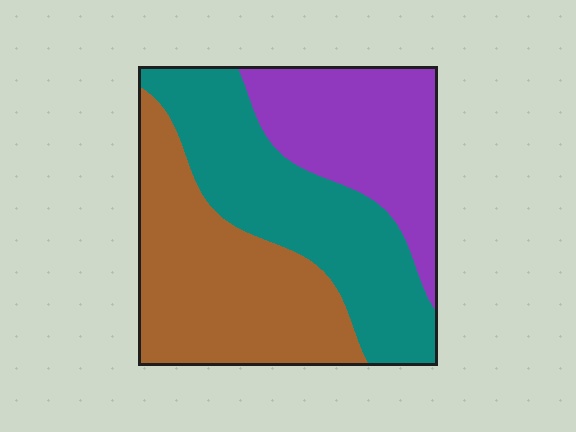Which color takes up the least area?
Purple, at roughly 25%.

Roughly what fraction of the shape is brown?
Brown takes up about three eighths (3/8) of the shape.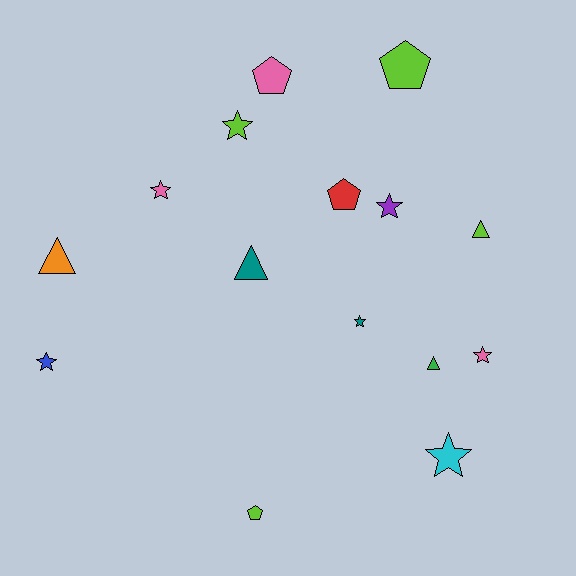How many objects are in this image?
There are 15 objects.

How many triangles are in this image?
There are 4 triangles.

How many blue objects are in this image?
There is 1 blue object.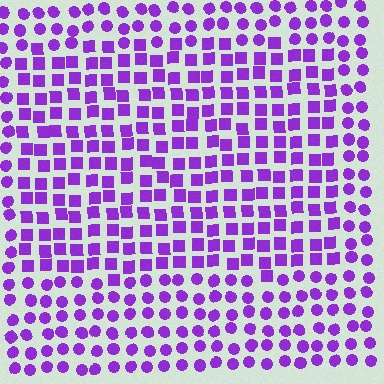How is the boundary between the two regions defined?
The boundary is defined by a change in element shape: squares inside vs. circles outside. All elements share the same color and spacing.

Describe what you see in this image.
The image is filled with small purple elements arranged in a uniform grid. A rectangle-shaped region contains squares, while the surrounding area contains circles. The boundary is defined purely by the change in element shape.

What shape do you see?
I see a rectangle.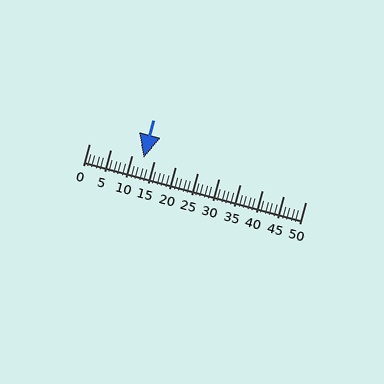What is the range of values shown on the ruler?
The ruler shows values from 0 to 50.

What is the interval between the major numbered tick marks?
The major tick marks are spaced 5 units apart.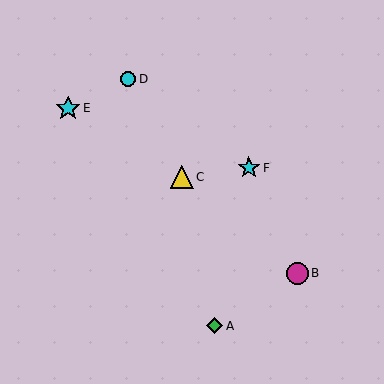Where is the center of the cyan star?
The center of the cyan star is at (68, 108).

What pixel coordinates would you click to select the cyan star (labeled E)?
Click at (68, 108) to select the cyan star E.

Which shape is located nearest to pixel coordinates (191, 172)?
The yellow triangle (labeled C) at (182, 177) is nearest to that location.